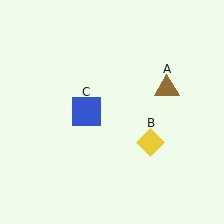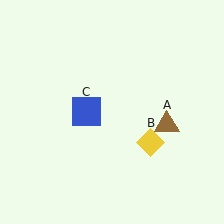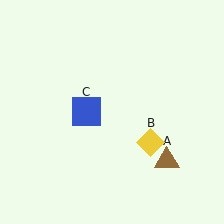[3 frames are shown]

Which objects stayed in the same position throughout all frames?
Yellow diamond (object B) and blue square (object C) remained stationary.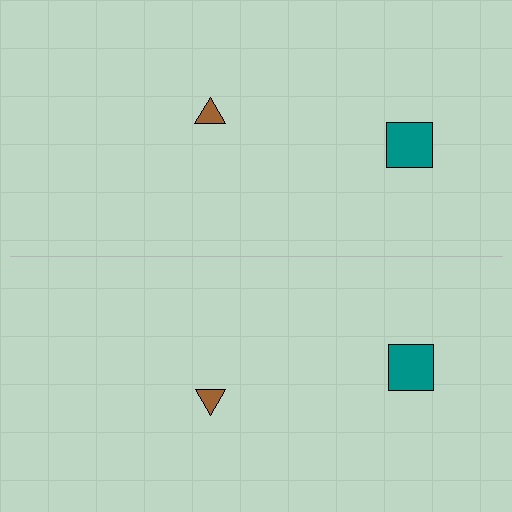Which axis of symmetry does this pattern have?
The pattern has a horizontal axis of symmetry running through the center of the image.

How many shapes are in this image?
There are 4 shapes in this image.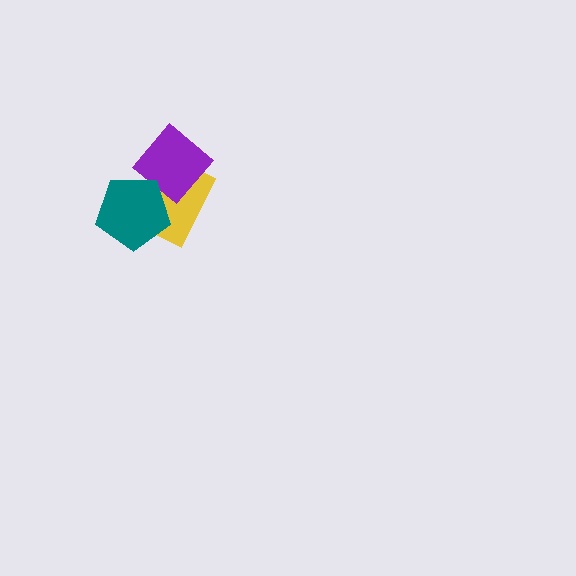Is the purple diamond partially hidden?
Yes, it is partially covered by another shape.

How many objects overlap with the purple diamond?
2 objects overlap with the purple diamond.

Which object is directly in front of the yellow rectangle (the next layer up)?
The purple diamond is directly in front of the yellow rectangle.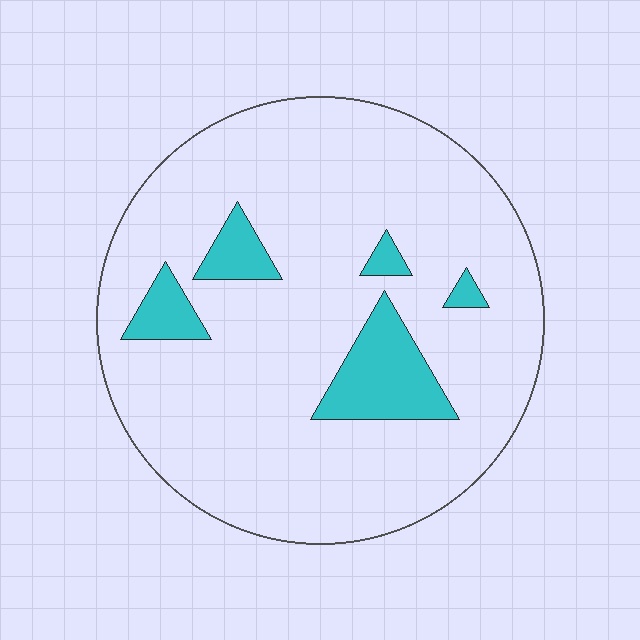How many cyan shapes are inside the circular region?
5.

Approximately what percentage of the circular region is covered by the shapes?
Approximately 10%.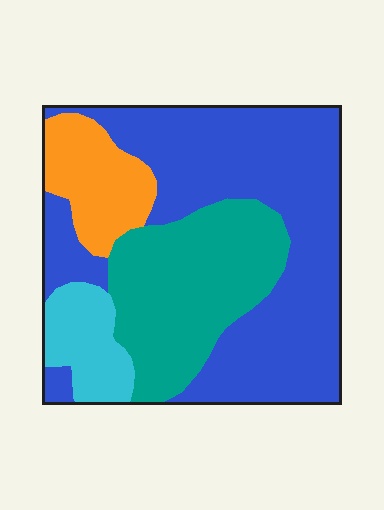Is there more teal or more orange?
Teal.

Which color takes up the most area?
Blue, at roughly 50%.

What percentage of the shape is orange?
Orange takes up less than a quarter of the shape.